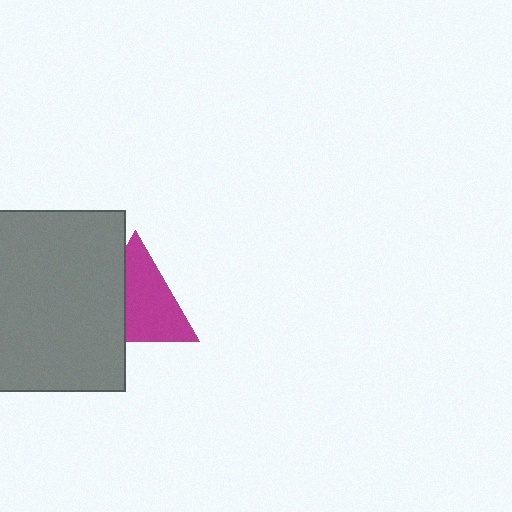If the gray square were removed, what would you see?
You would see the complete magenta triangle.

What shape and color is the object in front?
The object in front is a gray square.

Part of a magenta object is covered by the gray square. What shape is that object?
It is a triangle.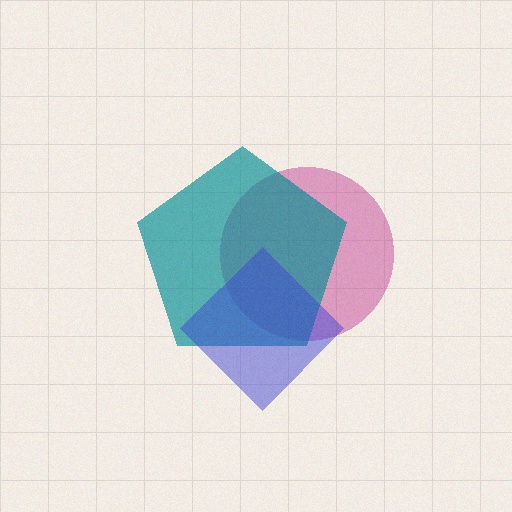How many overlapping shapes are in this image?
There are 3 overlapping shapes in the image.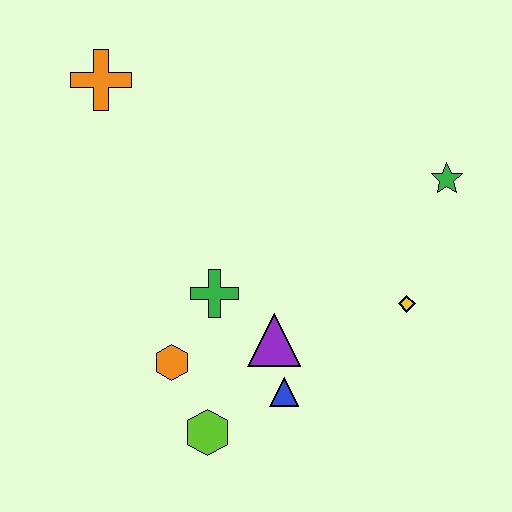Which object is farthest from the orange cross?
The yellow diamond is farthest from the orange cross.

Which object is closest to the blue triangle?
The purple triangle is closest to the blue triangle.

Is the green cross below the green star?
Yes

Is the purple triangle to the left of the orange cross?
No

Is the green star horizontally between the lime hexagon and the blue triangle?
No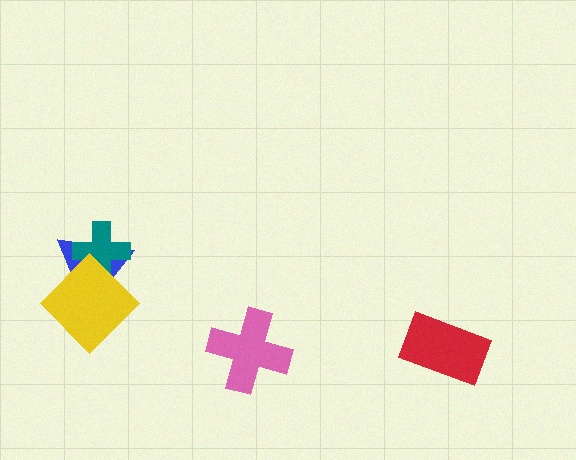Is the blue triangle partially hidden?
Yes, it is partially covered by another shape.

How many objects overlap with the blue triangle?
2 objects overlap with the blue triangle.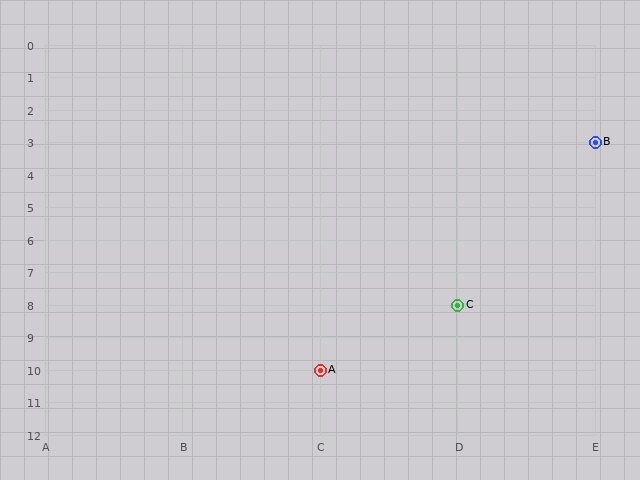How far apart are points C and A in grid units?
Points C and A are 1 column and 2 rows apart (about 2.2 grid units diagonally).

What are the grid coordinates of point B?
Point B is at grid coordinates (E, 3).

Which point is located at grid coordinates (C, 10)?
Point A is at (C, 10).